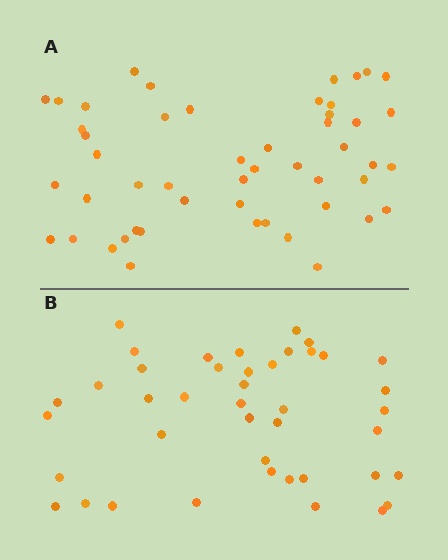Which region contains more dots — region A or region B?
Region A (the top region) has more dots.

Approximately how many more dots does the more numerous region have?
Region A has roughly 8 or so more dots than region B.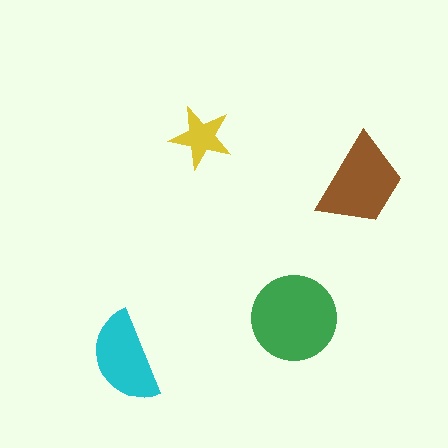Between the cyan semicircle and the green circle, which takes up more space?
The green circle.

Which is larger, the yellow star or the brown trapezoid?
The brown trapezoid.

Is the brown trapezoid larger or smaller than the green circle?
Smaller.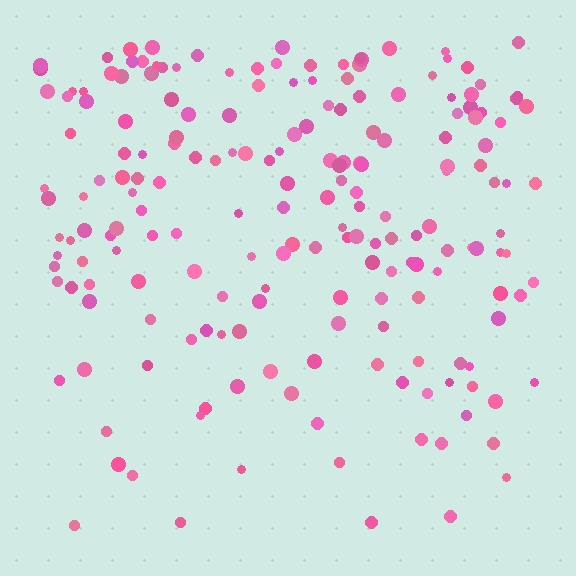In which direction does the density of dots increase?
From bottom to top, with the top side densest.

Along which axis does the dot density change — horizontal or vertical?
Vertical.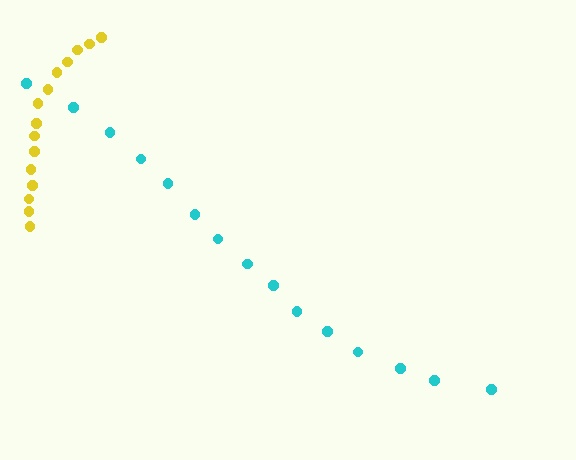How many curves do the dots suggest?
There are 2 distinct paths.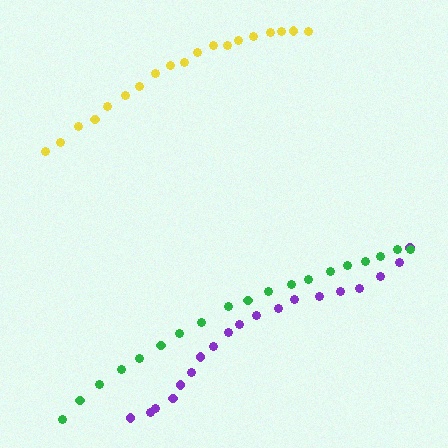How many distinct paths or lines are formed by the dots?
There are 3 distinct paths.